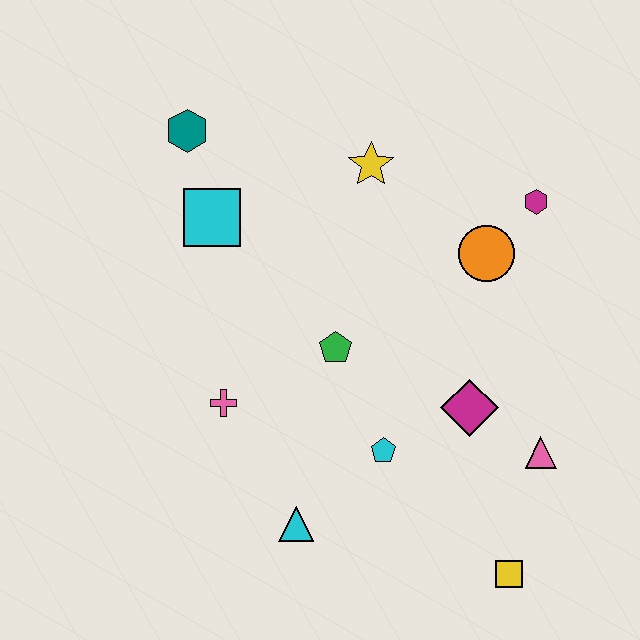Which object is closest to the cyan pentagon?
The magenta diamond is closest to the cyan pentagon.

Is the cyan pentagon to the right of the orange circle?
No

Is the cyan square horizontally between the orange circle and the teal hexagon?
Yes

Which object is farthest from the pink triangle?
The teal hexagon is farthest from the pink triangle.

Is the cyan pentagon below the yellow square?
No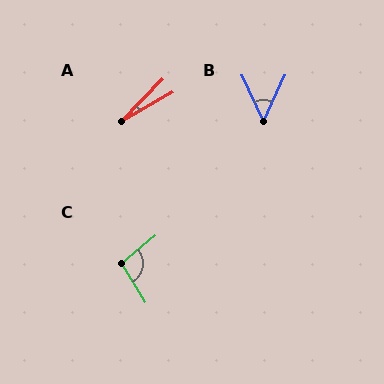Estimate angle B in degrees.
Approximately 49 degrees.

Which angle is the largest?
C, at approximately 98 degrees.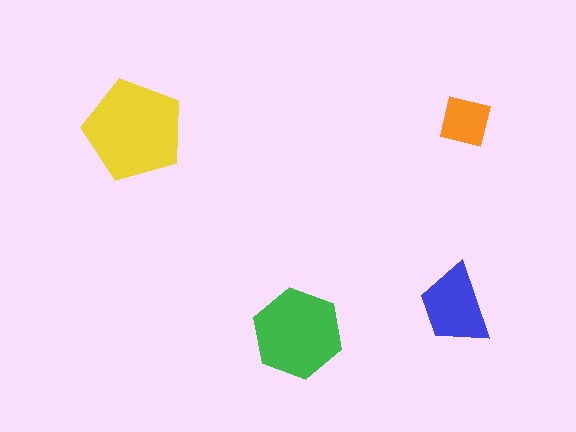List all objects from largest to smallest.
The yellow pentagon, the green hexagon, the blue trapezoid, the orange square.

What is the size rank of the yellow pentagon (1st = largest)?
1st.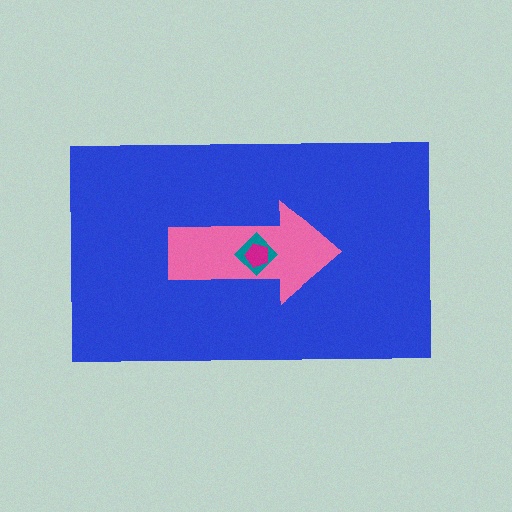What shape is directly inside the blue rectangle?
The pink arrow.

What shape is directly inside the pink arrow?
The teal diamond.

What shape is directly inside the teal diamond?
The magenta pentagon.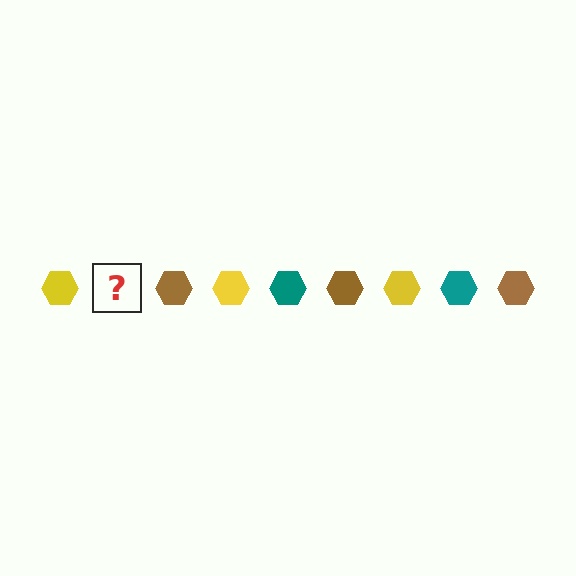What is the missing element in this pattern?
The missing element is a teal hexagon.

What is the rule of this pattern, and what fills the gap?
The rule is that the pattern cycles through yellow, teal, brown hexagons. The gap should be filled with a teal hexagon.